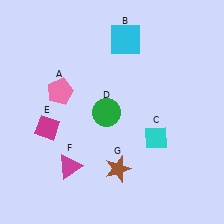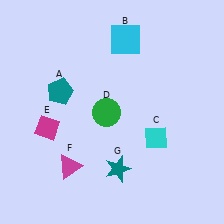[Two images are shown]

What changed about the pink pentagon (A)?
In Image 1, A is pink. In Image 2, it changed to teal.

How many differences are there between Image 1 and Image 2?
There are 2 differences between the two images.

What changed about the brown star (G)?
In Image 1, G is brown. In Image 2, it changed to teal.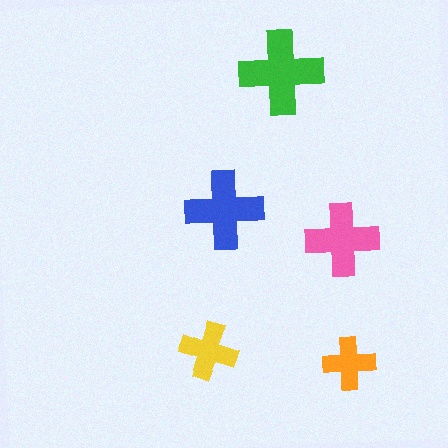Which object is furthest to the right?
The orange cross is rightmost.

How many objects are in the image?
There are 5 objects in the image.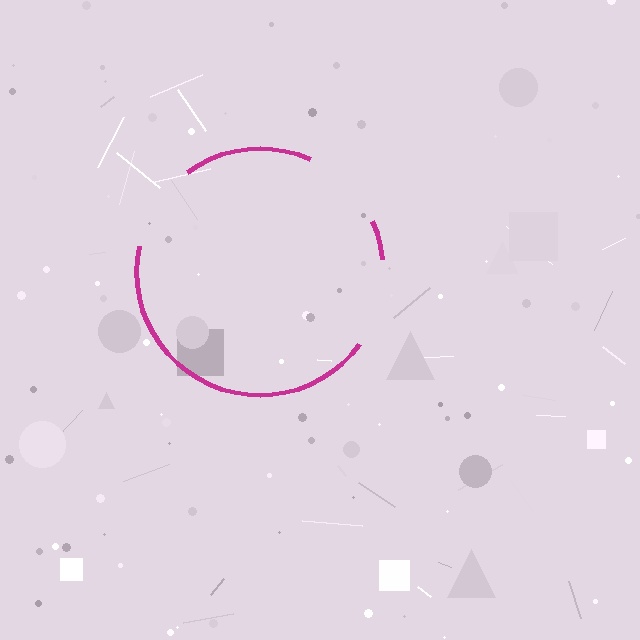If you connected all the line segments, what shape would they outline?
They would outline a circle.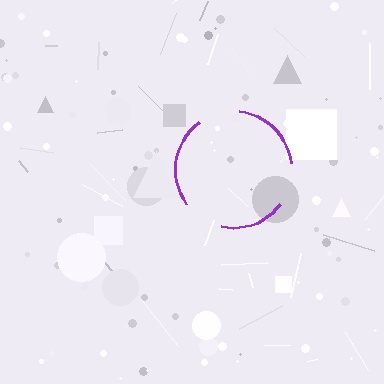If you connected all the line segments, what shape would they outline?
They would outline a circle.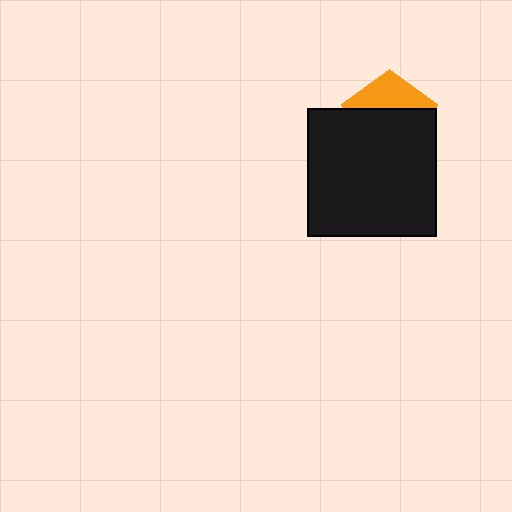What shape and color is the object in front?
The object in front is a black square.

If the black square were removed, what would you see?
You would see the complete orange pentagon.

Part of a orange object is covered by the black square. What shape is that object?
It is a pentagon.